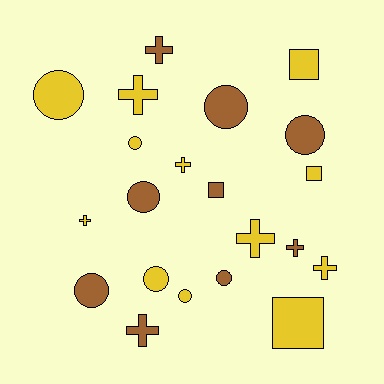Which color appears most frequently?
Yellow, with 12 objects.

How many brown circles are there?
There are 5 brown circles.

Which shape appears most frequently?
Circle, with 9 objects.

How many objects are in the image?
There are 21 objects.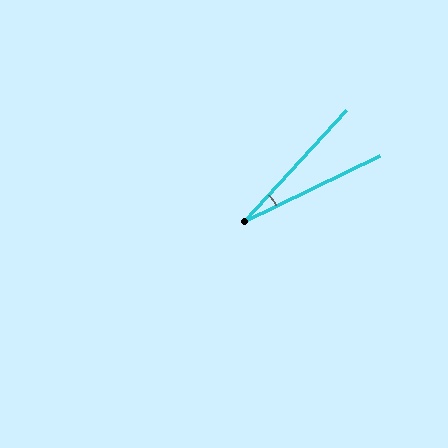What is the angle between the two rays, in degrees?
Approximately 22 degrees.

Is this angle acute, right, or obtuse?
It is acute.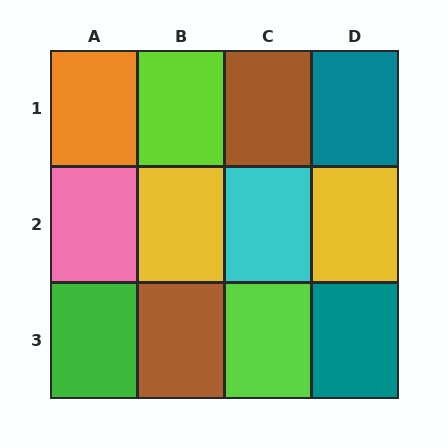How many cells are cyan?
1 cell is cyan.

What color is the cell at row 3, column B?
Brown.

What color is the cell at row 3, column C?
Lime.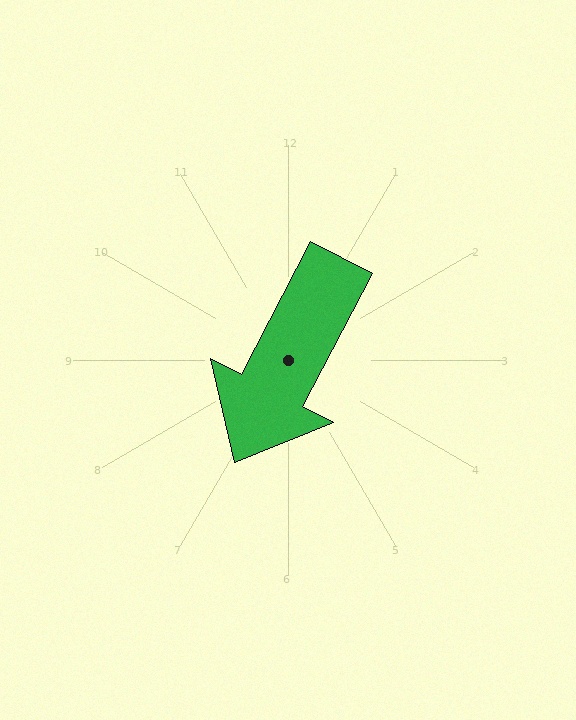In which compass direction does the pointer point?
Southwest.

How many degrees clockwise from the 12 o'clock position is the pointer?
Approximately 207 degrees.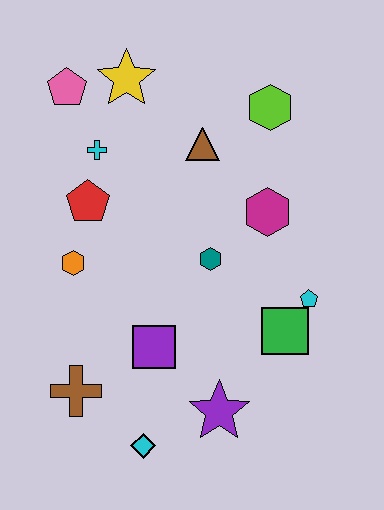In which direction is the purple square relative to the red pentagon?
The purple square is below the red pentagon.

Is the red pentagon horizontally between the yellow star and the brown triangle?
No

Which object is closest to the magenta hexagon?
The teal hexagon is closest to the magenta hexagon.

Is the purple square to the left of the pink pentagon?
No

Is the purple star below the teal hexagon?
Yes